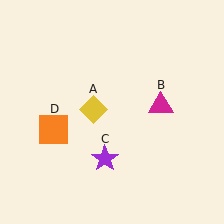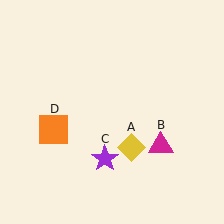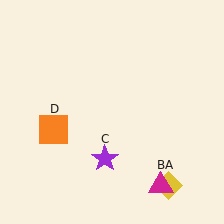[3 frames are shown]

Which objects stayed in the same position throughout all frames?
Purple star (object C) and orange square (object D) remained stationary.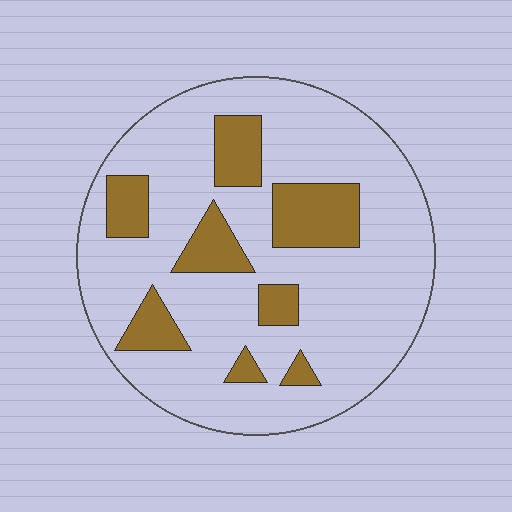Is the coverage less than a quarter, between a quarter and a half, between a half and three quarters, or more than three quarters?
Less than a quarter.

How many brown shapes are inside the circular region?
8.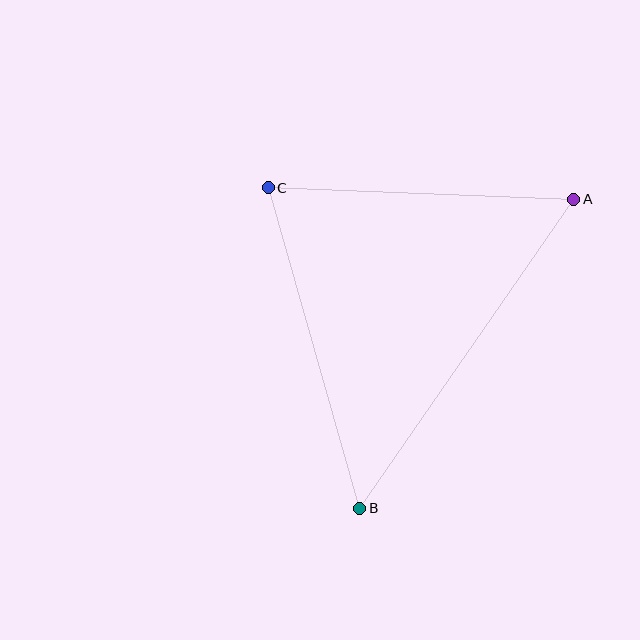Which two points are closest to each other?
Points A and C are closest to each other.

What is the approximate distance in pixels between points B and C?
The distance between B and C is approximately 333 pixels.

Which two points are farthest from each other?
Points A and B are farthest from each other.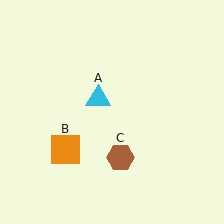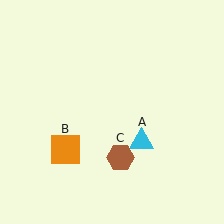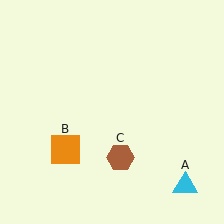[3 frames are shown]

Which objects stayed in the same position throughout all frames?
Orange square (object B) and brown hexagon (object C) remained stationary.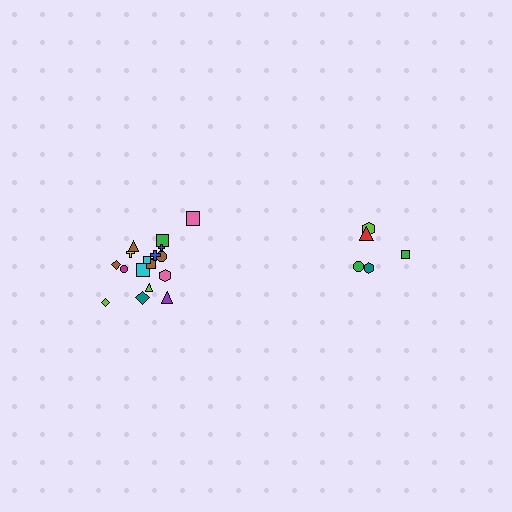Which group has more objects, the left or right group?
The left group.